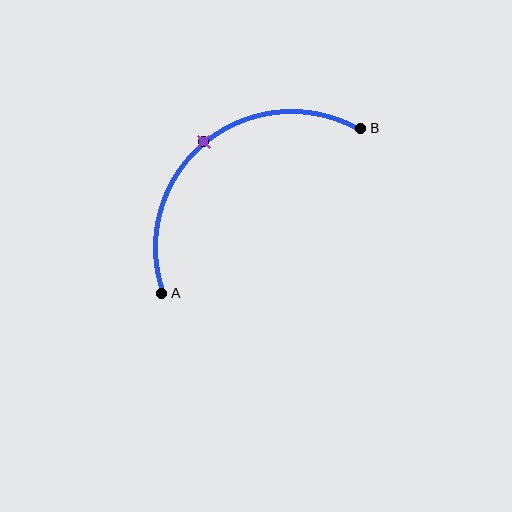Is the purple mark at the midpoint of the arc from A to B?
Yes. The purple mark lies on the arc at equal arc-length from both A and B — it is the arc midpoint.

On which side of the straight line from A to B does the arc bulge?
The arc bulges above and to the left of the straight line connecting A and B.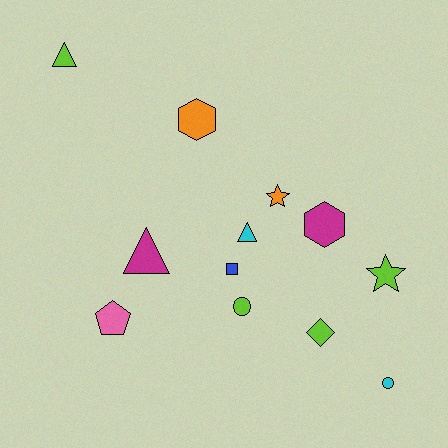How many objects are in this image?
There are 12 objects.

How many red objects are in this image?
There are no red objects.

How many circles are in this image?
There are 2 circles.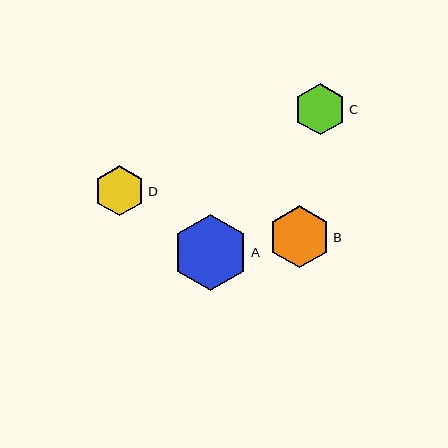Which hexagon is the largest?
Hexagon A is the largest with a size of approximately 76 pixels.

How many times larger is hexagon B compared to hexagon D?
Hexagon B is approximately 1.2 times the size of hexagon D.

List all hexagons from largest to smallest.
From largest to smallest: A, B, C, D.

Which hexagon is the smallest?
Hexagon D is the smallest with a size of approximately 50 pixels.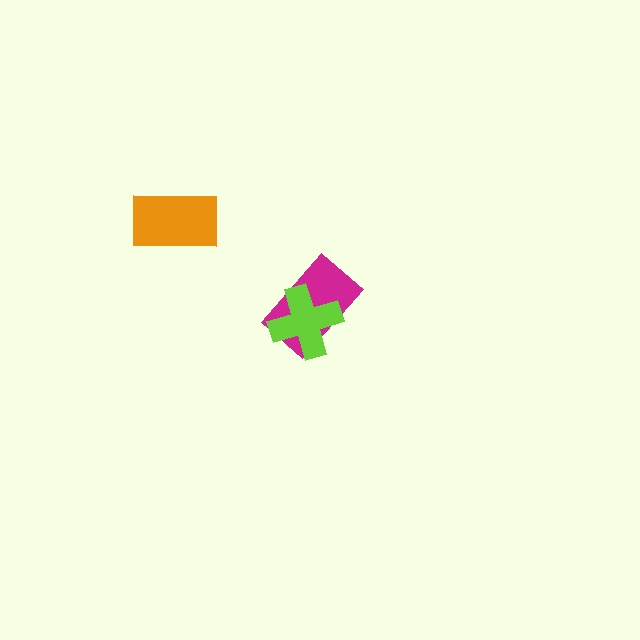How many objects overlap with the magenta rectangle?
1 object overlaps with the magenta rectangle.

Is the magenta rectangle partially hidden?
Yes, it is partially covered by another shape.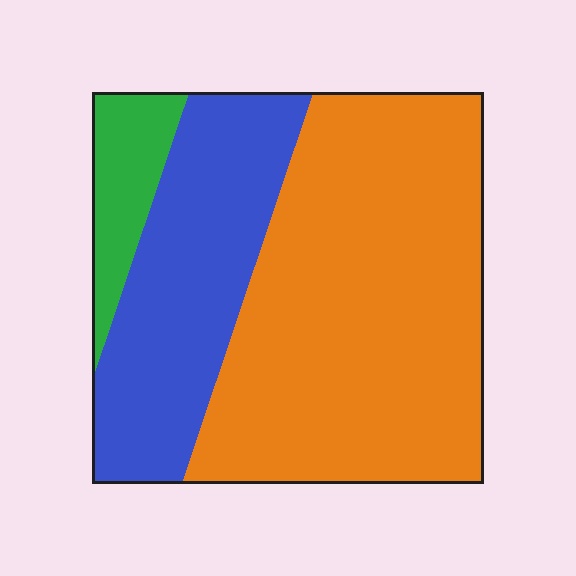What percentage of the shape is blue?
Blue covers around 30% of the shape.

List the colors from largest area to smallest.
From largest to smallest: orange, blue, green.